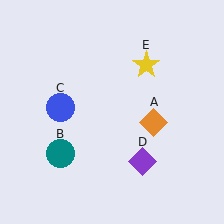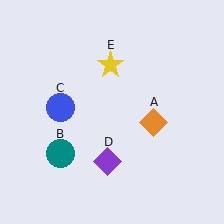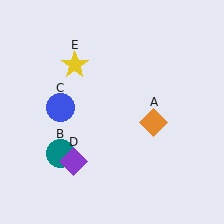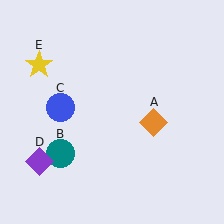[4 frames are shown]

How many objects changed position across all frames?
2 objects changed position: purple diamond (object D), yellow star (object E).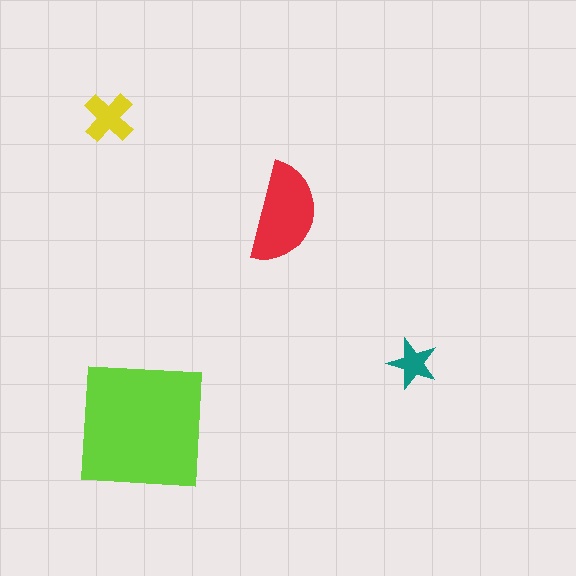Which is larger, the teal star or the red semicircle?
The red semicircle.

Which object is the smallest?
The teal star.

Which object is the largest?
The lime square.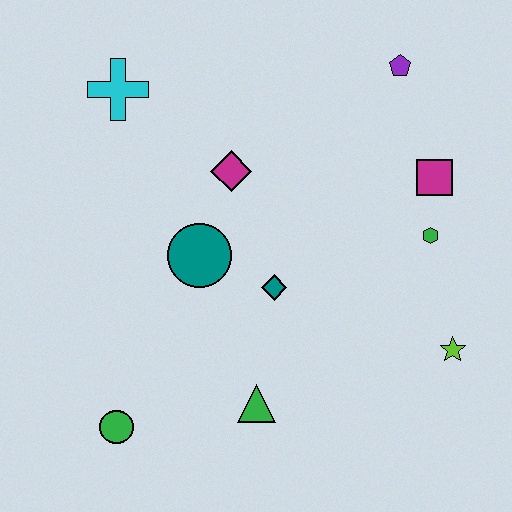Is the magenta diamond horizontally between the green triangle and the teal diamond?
No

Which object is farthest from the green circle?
The purple pentagon is farthest from the green circle.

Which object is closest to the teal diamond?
The teal circle is closest to the teal diamond.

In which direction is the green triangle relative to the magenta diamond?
The green triangle is below the magenta diamond.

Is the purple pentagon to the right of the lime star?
No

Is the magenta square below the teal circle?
No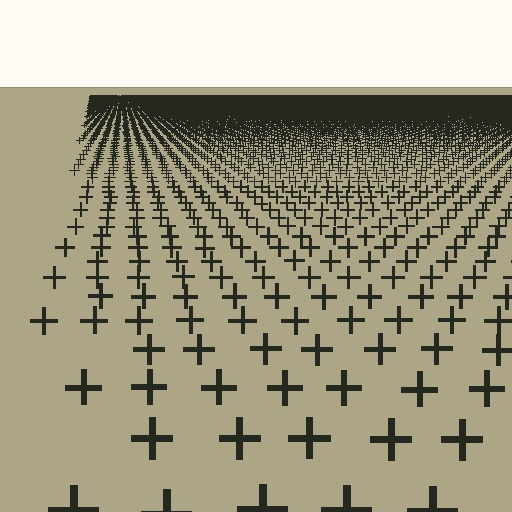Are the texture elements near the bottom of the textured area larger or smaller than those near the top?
Larger. Near the bottom, elements are closer to the viewer and appear at a bigger on-screen size.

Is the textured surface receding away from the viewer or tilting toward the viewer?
The surface is receding away from the viewer. Texture elements get smaller and denser toward the top.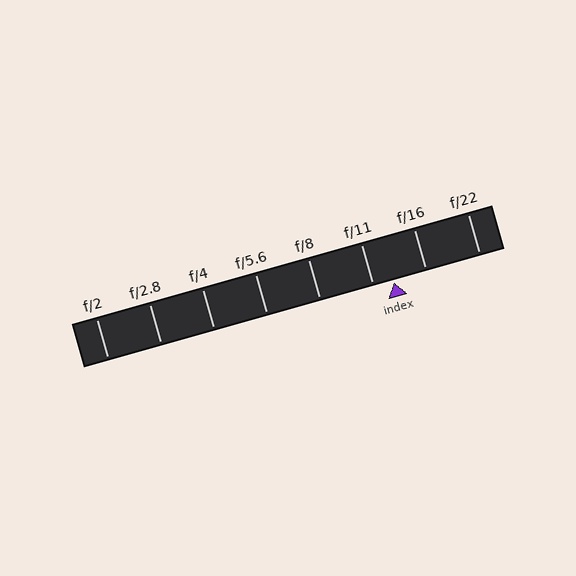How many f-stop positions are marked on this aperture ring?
There are 8 f-stop positions marked.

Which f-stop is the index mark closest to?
The index mark is closest to f/11.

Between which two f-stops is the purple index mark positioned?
The index mark is between f/11 and f/16.